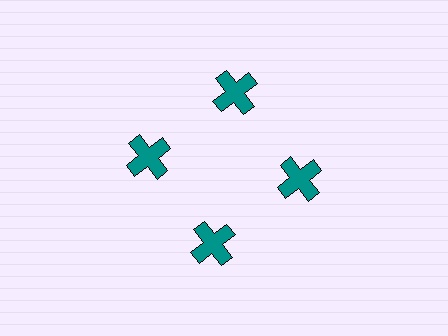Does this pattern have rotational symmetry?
Yes, this pattern has 4-fold rotational symmetry. It looks the same after rotating 90 degrees around the center.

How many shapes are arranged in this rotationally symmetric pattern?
There are 4 shapes, arranged in 4 groups of 1.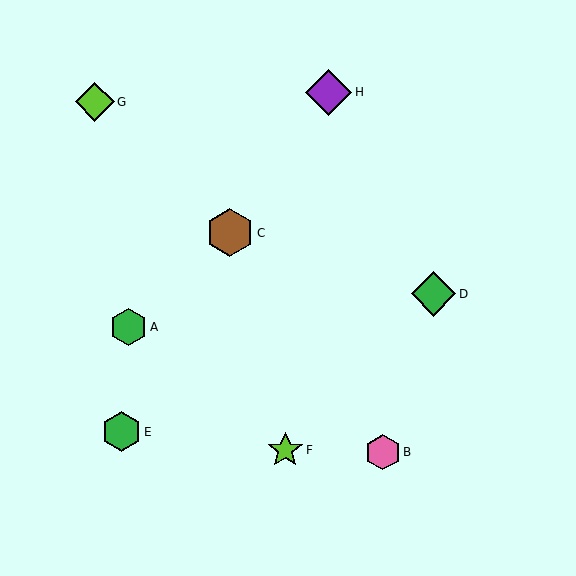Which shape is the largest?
The brown hexagon (labeled C) is the largest.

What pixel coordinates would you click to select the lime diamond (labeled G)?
Click at (95, 102) to select the lime diamond G.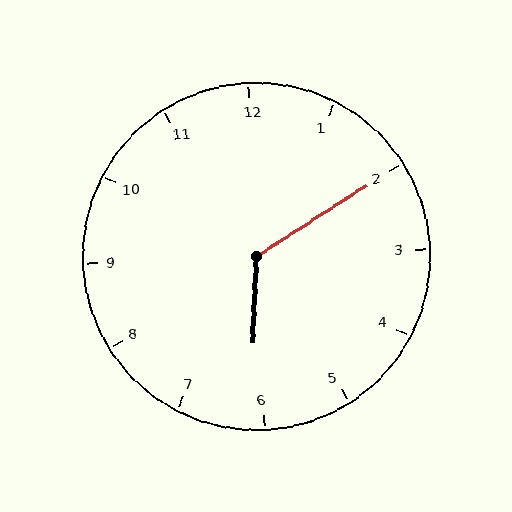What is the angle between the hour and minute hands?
Approximately 125 degrees.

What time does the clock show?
6:10.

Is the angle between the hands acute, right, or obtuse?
It is obtuse.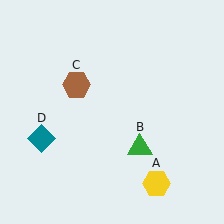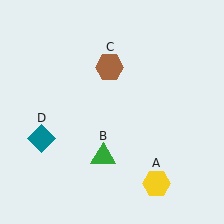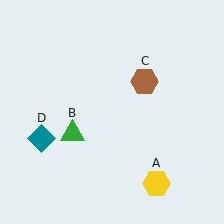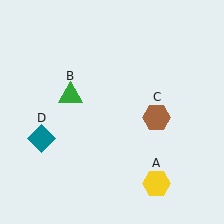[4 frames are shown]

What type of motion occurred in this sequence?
The green triangle (object B), brown hexagon (object C) rotated clockwise around the center of the scene.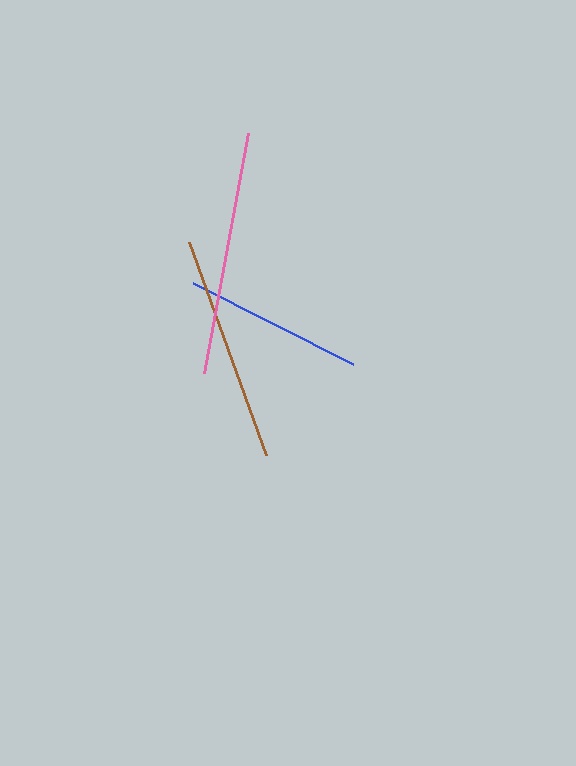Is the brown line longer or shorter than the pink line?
The pink line is longer than the brown line.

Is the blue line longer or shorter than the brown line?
The brown line is longer than the blue line.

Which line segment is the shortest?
The blue line is the shortest at approximately 178 pixels.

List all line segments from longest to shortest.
From longest to shortest: pink, brown, blue.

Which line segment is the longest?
The pink line is the longest at approximately 243 pixels.